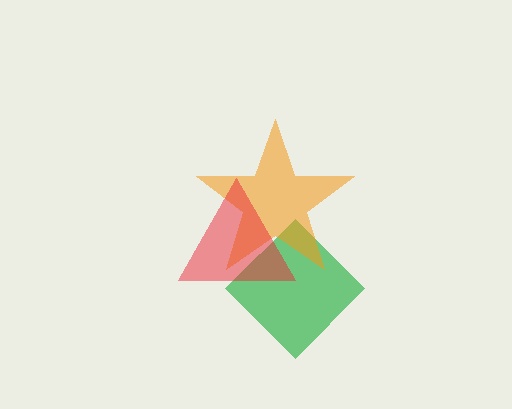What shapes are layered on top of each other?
The layered shapes are: a green diamond, an orange star, a red triangle.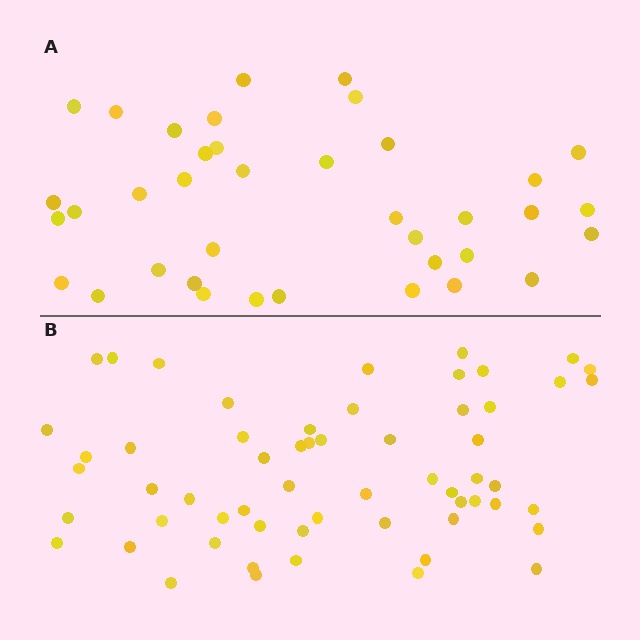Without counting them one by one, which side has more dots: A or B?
Region B (the bottom region) has more dots.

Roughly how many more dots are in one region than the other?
Region B has approximately 20 more dots than region A.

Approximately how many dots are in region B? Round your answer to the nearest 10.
About 60 dots. (The exact count is 59, which rounds to 60.)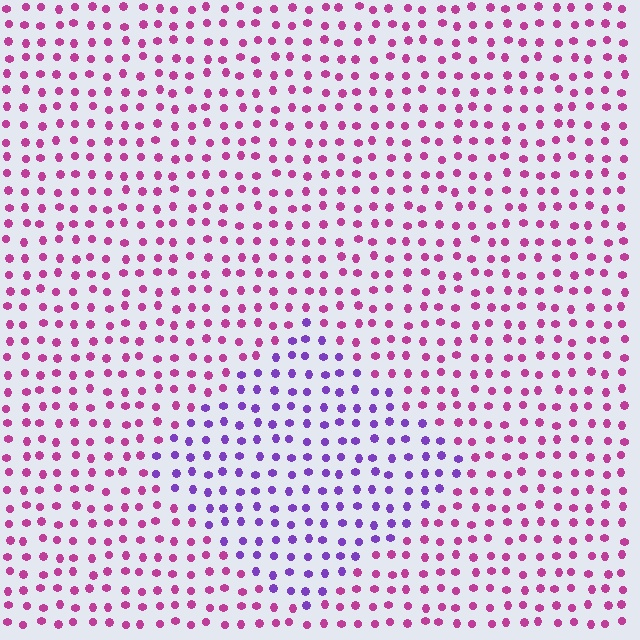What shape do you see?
I see a diamond.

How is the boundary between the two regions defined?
The boundary is defined purely by a slight shift in hue (about 48 degrees). Spacing, size, and orientation are identical on both sides.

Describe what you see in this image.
The image is filled with small magenta elements in a uniform arrangement. A diamond-shaped region is visible where the elements are tinted to a slightly different hue, forming a subtle color boundary.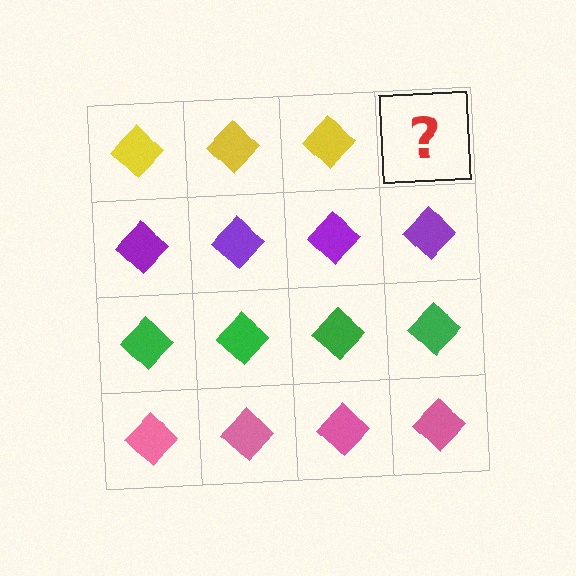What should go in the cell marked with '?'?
The missing cell should contain a yellow diamond.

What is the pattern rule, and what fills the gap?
The rule is that each row has a consistent color. The gap should be filled with a yellow diamond.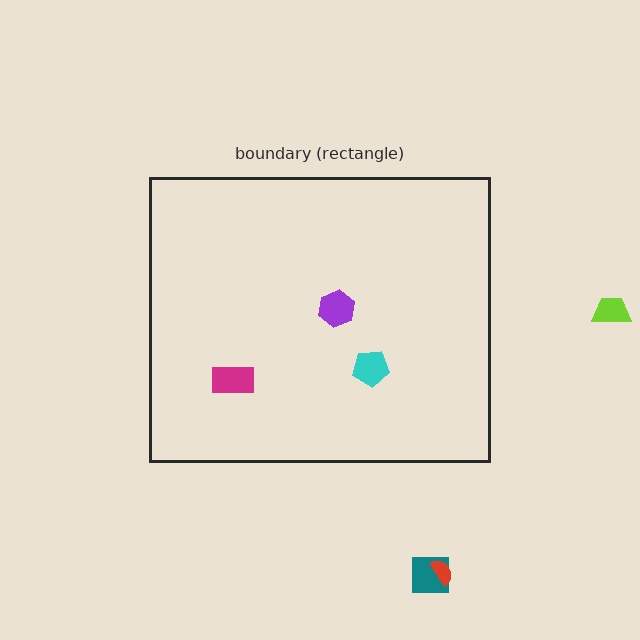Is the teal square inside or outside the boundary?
Outside.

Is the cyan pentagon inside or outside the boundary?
Inside.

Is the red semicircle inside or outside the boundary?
Outside.